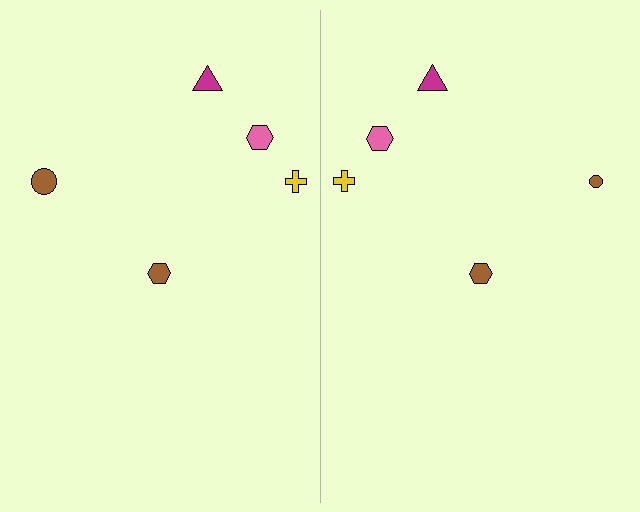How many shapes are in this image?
There are 10 shapes in this image.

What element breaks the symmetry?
The brown circle on the right side has a different size than its mirror counterpart.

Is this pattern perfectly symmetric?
No, the pattern is not perfectly symmetric. The brown circle on the right side has a different size than its mirror counterpart.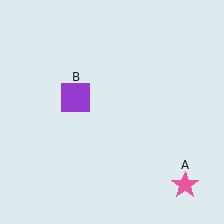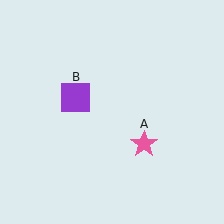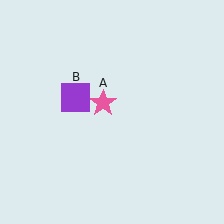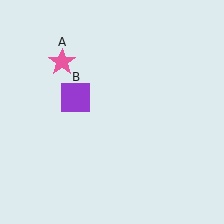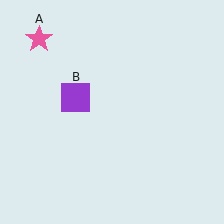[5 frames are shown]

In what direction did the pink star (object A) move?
The pink star (object A) moved up and to the left.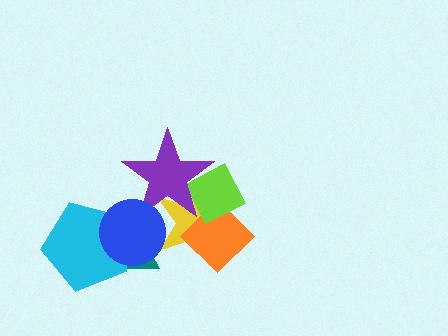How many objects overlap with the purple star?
3 objects overlap with the purple star.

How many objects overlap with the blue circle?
4 objects overlap with the blue circle.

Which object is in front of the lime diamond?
The purple star is in front of the lime diamond.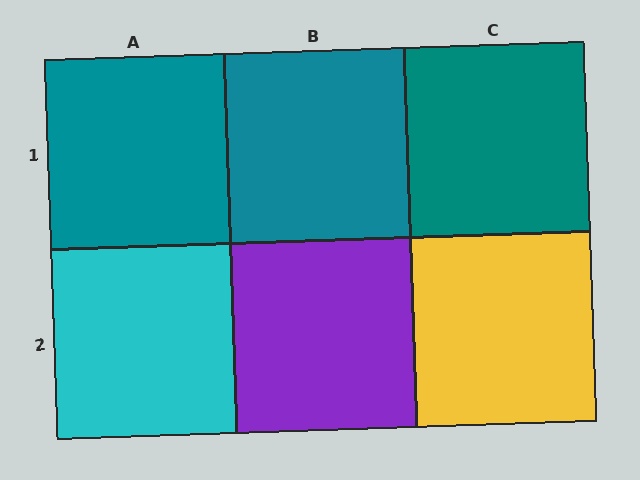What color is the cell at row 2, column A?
Cyan.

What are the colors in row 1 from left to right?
Teal, teal, teal.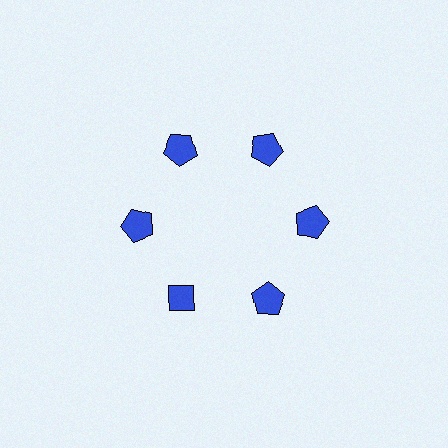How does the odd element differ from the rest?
It has a different shape: diamond instead of pentagon.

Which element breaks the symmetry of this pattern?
The blue diamond at roughly the 7 o'clock position breaks the symmetry. All other shapes are blue pentagons.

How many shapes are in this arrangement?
There are 6 shapes arranged in a ring pattern.